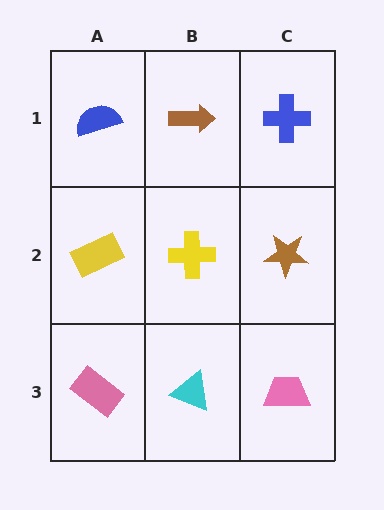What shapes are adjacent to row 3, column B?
A yellow cross (row 2, column B), a pink rectangle (row 3, column A), a pink trapezoid (row 3, column C).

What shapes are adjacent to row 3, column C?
A brown star (row 2, column C), a cyan triangle (row 3, column B).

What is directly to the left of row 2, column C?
A yellow cross.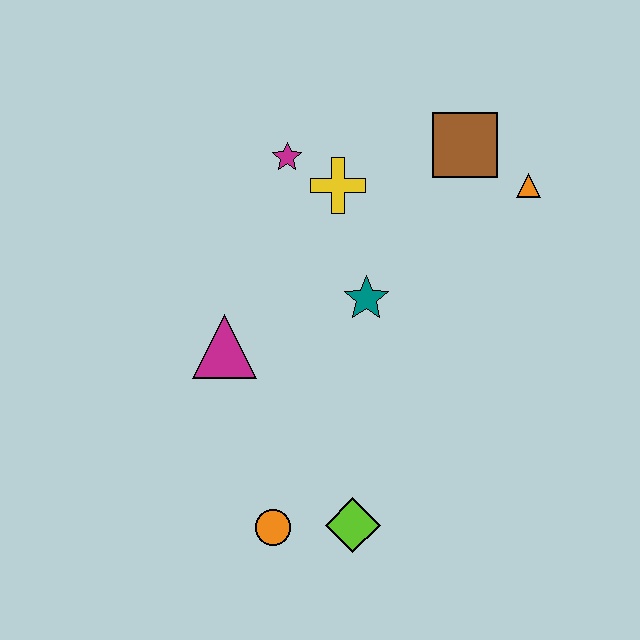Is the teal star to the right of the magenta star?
Yes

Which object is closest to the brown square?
The orange triangle is closest to the brown square.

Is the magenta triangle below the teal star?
Yes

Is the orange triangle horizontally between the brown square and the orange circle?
No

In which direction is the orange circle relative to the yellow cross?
The orange circle is below the yellow cross.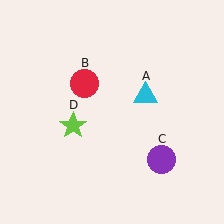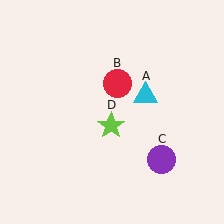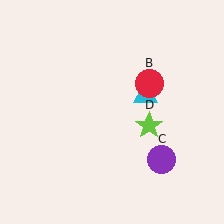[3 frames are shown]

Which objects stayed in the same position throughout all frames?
Cyan triangle (object A) and purple circle (object C) remained stationary.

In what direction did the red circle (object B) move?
The red circle (object B) moved right.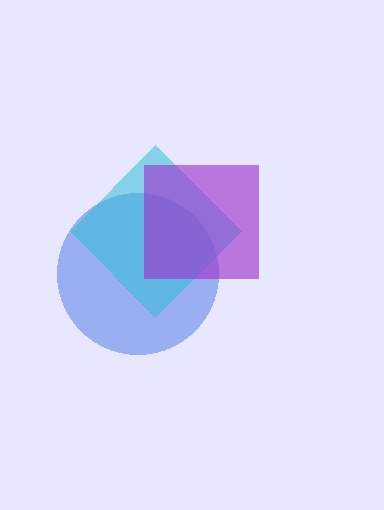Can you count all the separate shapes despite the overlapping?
Yes, there are 3 separate shapes.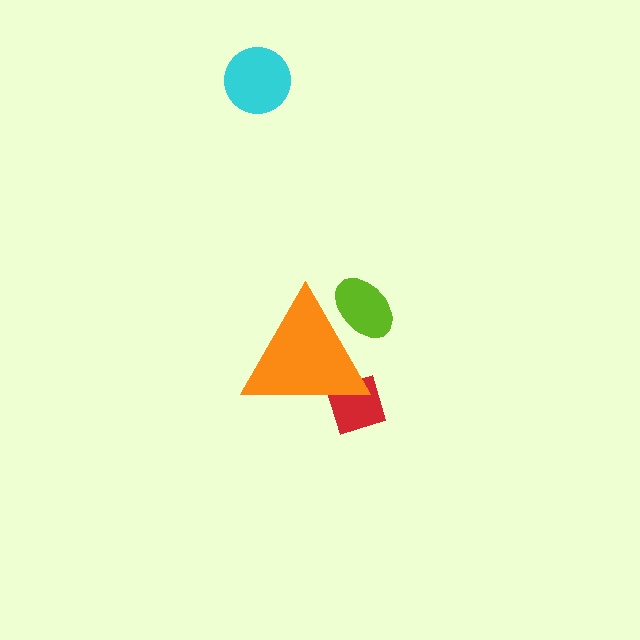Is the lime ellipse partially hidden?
Yes, the lime ellipse is partially hidden behind the orange triangle.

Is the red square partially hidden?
Yes, the red square is partially hidden behind the orange triangle.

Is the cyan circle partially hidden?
No, the cyan circle is fully visible.